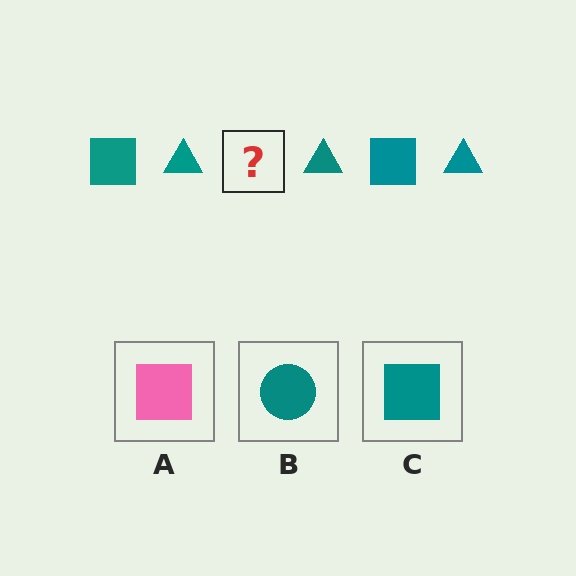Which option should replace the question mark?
Option C.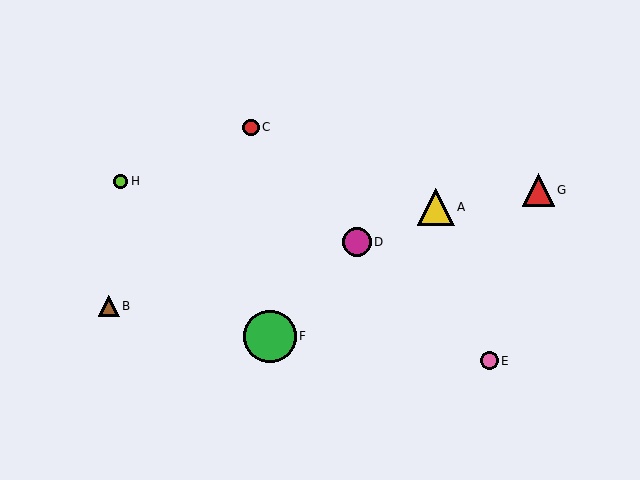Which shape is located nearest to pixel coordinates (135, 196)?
The lime circle (labeled H) at (120, 181) is nearest to that location.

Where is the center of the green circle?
The center of the green circle is at (270, 336).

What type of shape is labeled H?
Shape H is a lime circle.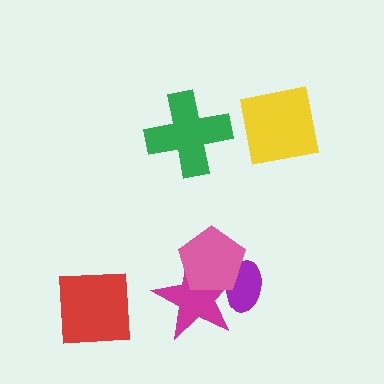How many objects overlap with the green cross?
0 objects overlap with the green cross.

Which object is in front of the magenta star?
The pink pentagon is in front of the magenta star.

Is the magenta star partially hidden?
Yes, it is partially covered by another shape.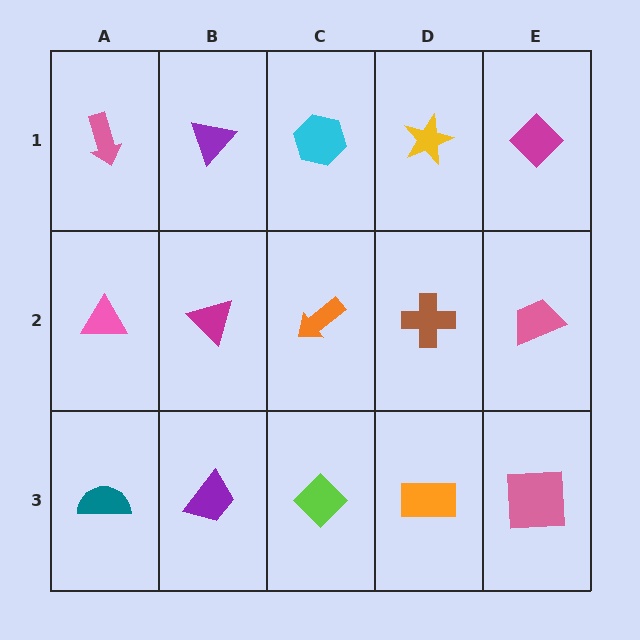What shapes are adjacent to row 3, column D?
A brown cross (row 2, column D), a lime diamond (row 3, column C), a pink square (row 3, column E).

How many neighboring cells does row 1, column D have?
3.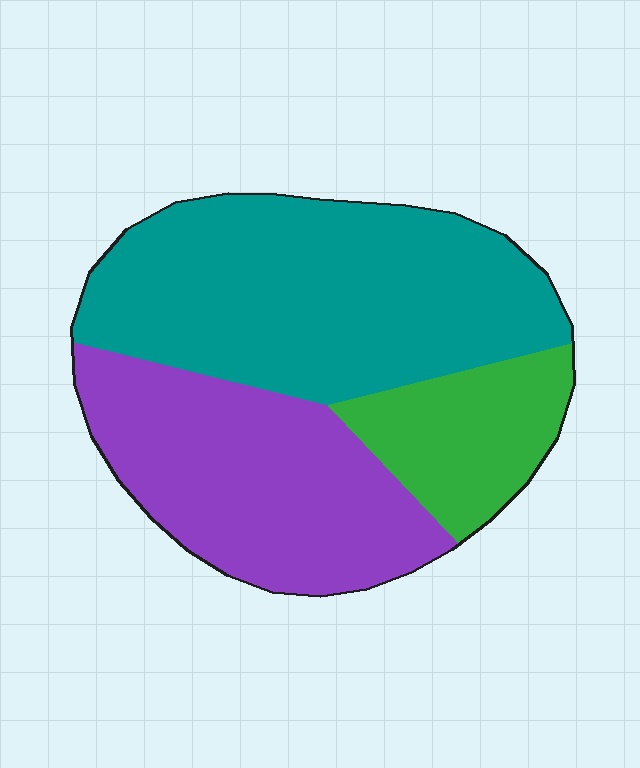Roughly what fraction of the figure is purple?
Purple takes up between a quarter and a half of the figure.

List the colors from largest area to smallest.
From largest to smallest: teal, purple, green.